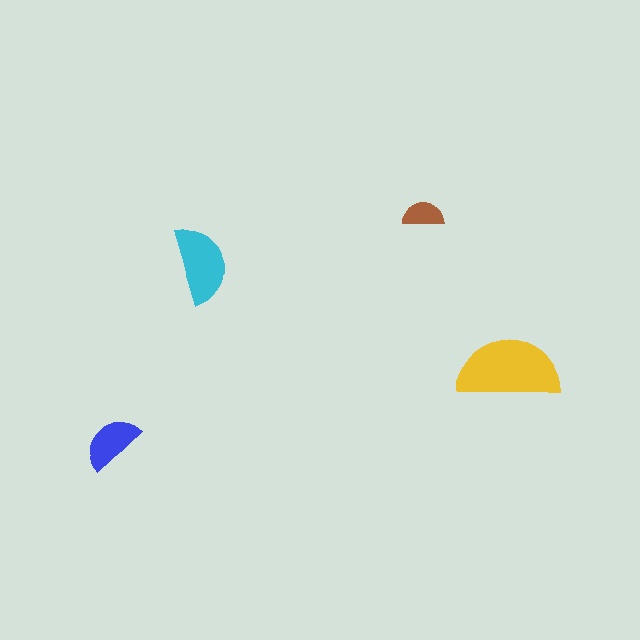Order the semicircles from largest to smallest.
the yellow one, the cyan one, the blue one, the brown one.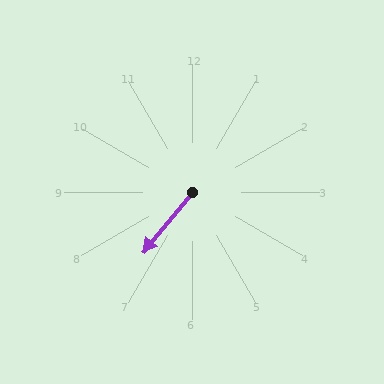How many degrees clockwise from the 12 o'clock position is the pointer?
Approximately 219 degrees.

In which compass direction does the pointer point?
Southwest.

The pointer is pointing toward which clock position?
Roughly 7 o'clock.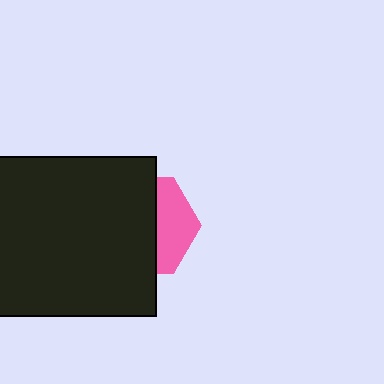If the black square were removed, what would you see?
You would see the complete pink hexagon.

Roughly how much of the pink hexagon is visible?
A small part of it is visible (roughly 36%).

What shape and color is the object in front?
The object in front is a black square.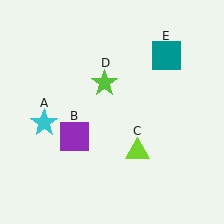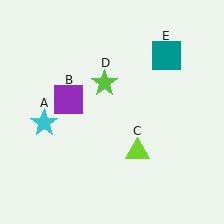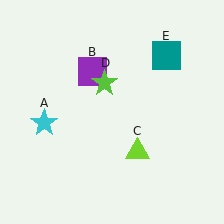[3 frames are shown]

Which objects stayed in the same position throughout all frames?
Cyan star (object A) and lime triangle (object C) and lime star (object D) and teal square (object E) remained stationary.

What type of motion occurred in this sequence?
The purple square (object B) rotated clockwise around the center of the scene.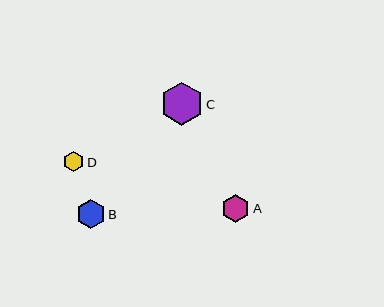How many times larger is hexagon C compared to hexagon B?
Hexagon C is approximately 1.5 times the size of hexagon B.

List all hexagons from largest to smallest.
From largest to smallest: C, B, A, D.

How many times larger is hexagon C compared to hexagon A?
Hexagon C is approximately 1.5 times the size of hexagon A.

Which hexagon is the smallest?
Hexagon D is the smallest with a size of approximately 20 pixels.